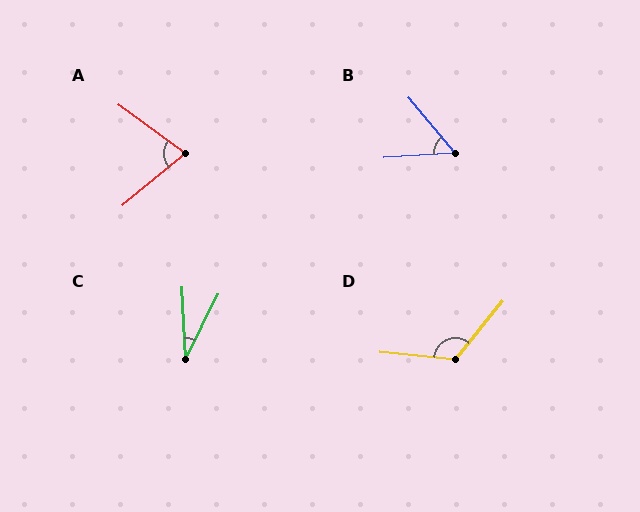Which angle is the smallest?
C, at approximately 29 degrees.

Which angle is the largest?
D, at approximately 123 degrees.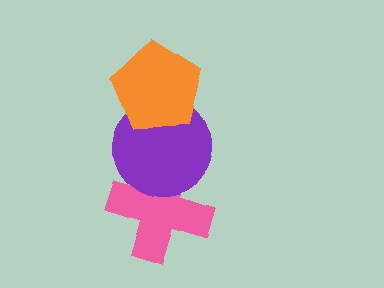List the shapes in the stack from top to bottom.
From top to bottom: the orange pentagon, the purple circle, the pink cross.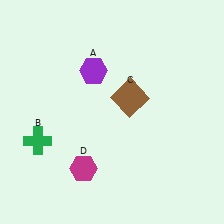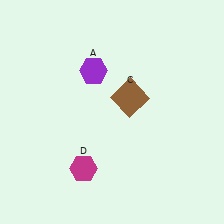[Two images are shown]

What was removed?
The green cross (B) was removed in Image 2.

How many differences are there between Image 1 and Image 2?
There is 1 difference between the two images.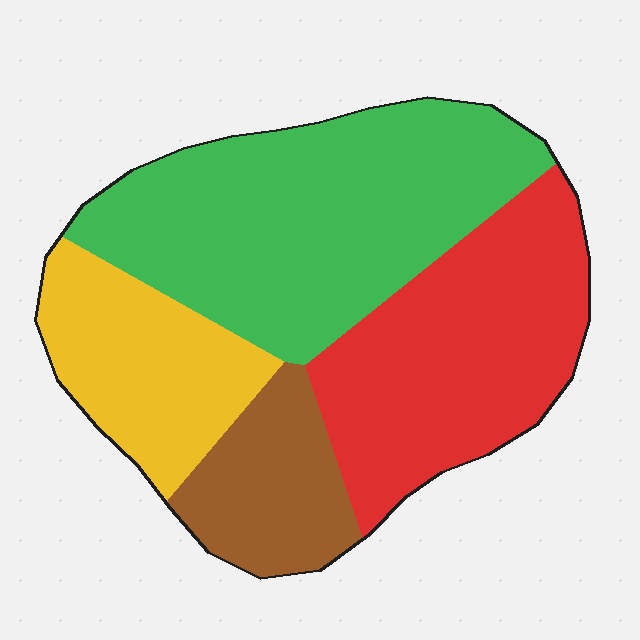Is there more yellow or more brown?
Yellow.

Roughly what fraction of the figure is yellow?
Yellow takes up about one sixth (1/6) of the figure.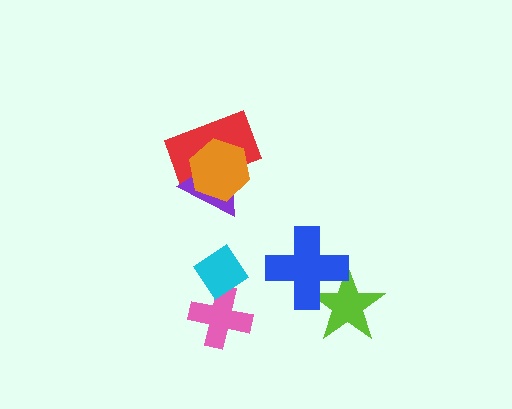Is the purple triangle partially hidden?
Yes, it is partially covered by another shape.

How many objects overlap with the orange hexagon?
2 objects overlap with the orange hexagon.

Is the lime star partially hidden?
Yes, it is partially covered by another shape.